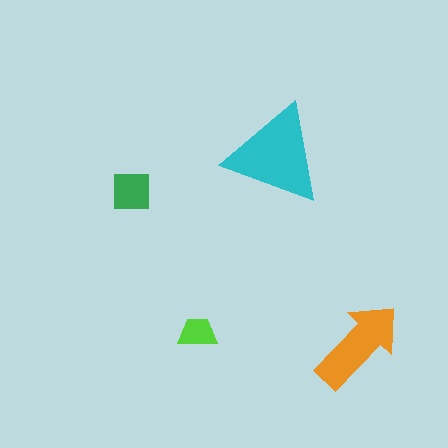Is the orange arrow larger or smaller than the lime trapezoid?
Larger.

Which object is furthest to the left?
The green square is leftmost.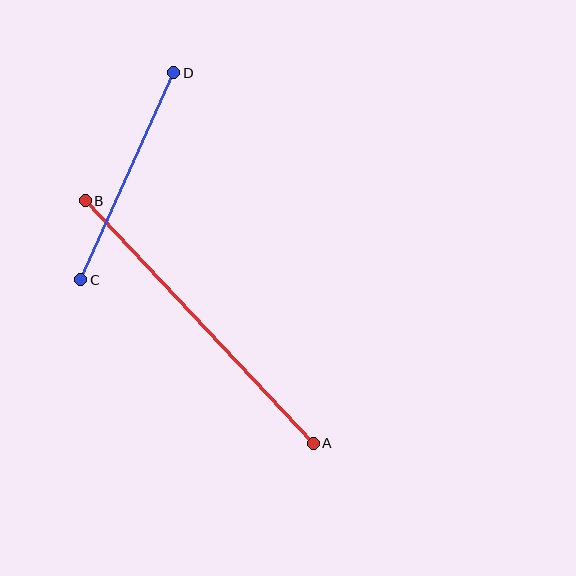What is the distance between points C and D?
The distance is approximately 227 pixels.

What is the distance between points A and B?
The distance is approximately 333 pixels.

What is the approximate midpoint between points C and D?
The midpoint is at approximately (127, 176) pixels.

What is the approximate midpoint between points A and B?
The midpoint is at approximately (199, 322) pixels.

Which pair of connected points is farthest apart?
Points A and B are farthest apart.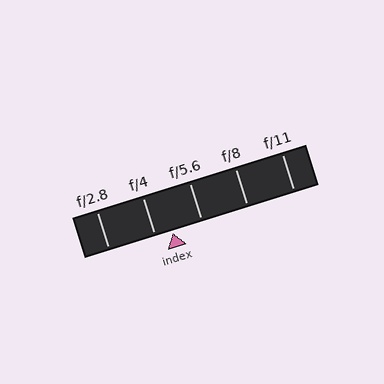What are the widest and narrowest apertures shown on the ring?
The widest aperture shown is f/2.8 and the narrowest is f/11.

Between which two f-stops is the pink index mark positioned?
The index mark is between f/4 and f/5.6.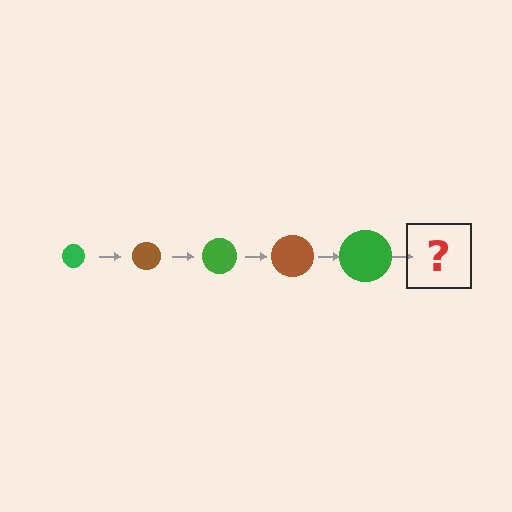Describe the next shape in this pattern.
It should be a brown circle, larger than the previous one.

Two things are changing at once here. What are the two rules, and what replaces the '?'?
The two rules are that the circle grows larger each step and the color cycles through green and brown. The '?' should be a brown circle, larger than the previous one.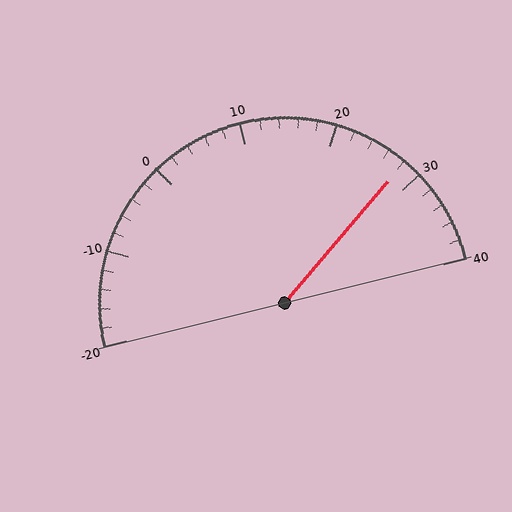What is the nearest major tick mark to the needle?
The nearest major tick mark is 30.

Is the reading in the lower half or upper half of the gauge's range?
The reading is in the upper half of the range (-20 to 40).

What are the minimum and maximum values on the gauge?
The gauge ranges from -20 to 40.